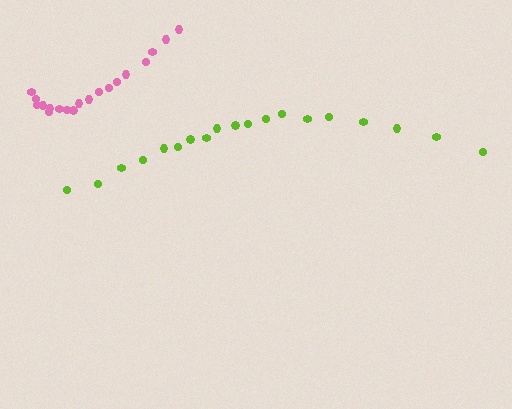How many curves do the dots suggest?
There are 2 distinct paths.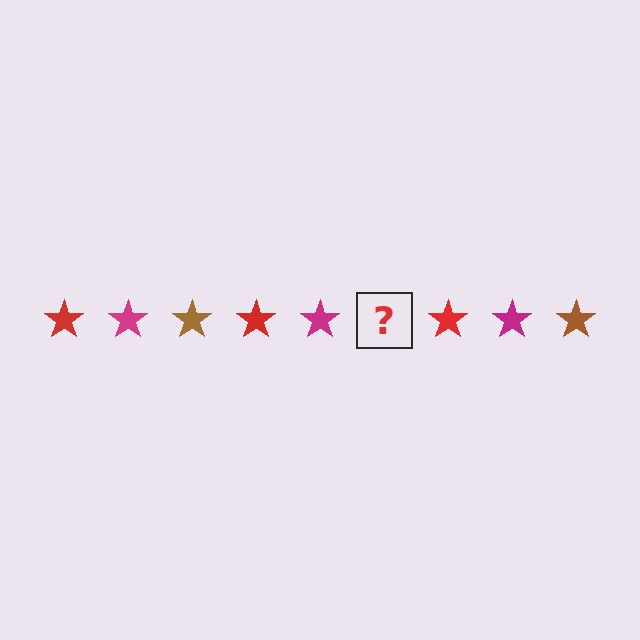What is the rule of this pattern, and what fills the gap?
The rule is that the pattern cycles through red, magenta, brown stars. The gap should be filled with a brown star.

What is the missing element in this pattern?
The missing element is a brown star.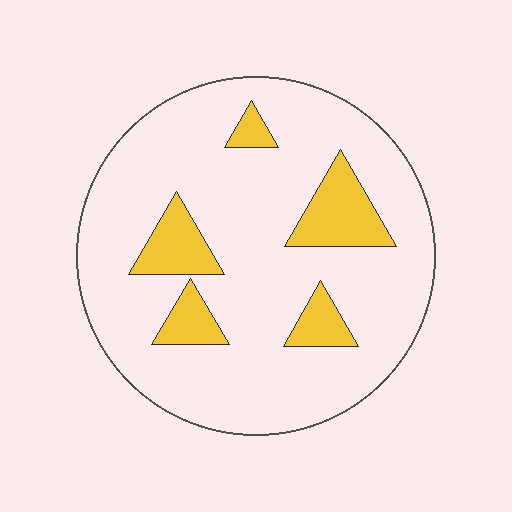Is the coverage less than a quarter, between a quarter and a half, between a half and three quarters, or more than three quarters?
Less than a quarter.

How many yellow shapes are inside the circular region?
5.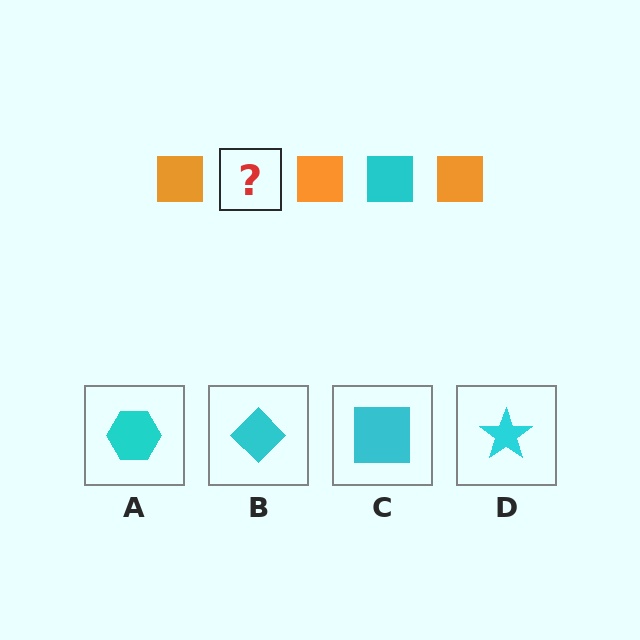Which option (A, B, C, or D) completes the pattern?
C.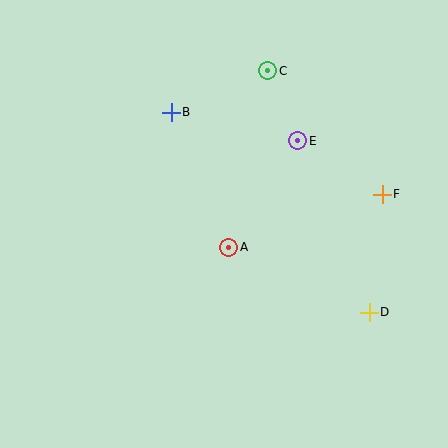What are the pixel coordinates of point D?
Point D is at (369, 312).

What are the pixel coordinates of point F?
Point F is at (382, 194).